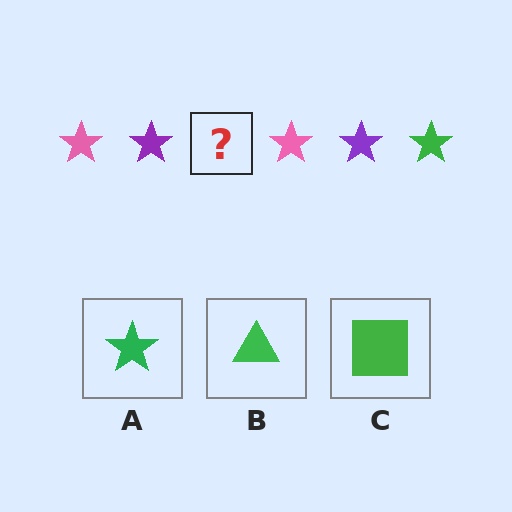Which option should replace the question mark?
Option A.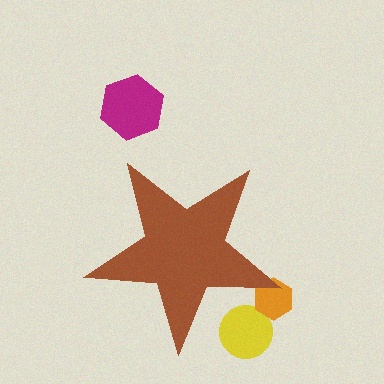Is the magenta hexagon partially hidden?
No, the magenta hexagon is fully visible.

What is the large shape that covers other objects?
A brown star.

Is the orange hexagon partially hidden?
Yes, the orange hexagon is partially hidden behind the brown star.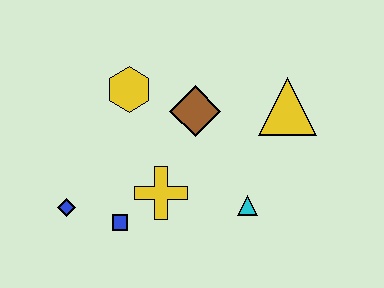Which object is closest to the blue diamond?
The blue square is closest to the blue diamond.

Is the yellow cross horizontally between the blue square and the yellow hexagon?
No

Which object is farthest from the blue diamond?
The yellow triangle is farthest from the blue diamond.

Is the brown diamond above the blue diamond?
Yes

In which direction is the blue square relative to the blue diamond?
The blue square is to the right of the blue diamond.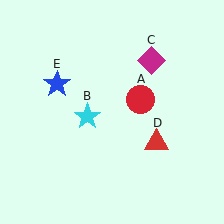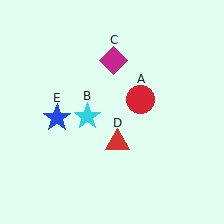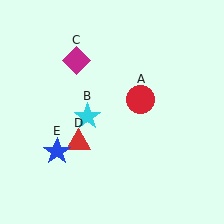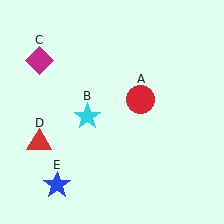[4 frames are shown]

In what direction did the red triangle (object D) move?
The red triangle (object D) moved left.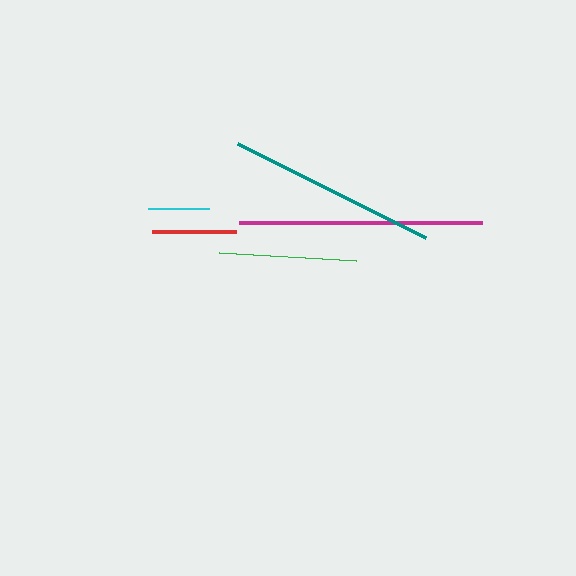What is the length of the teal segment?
The teal segment is approximately 210 pixels long.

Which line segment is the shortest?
The cyan line is the shortest at approximately 61 pixels.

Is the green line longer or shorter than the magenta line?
The magenta line is longer than the green line.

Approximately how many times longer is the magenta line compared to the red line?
The magenta line is approximately 2.9 times the length of the red line.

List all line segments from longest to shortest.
From longest to shortest: magenta, teal, green, red, cyan.